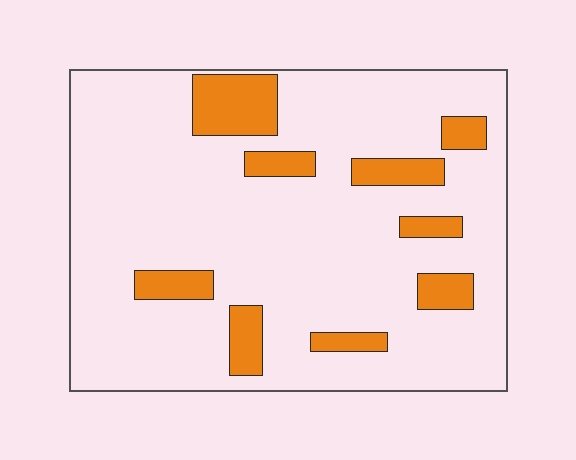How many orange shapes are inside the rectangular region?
9.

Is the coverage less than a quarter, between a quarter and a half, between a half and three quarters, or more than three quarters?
Less than a quarter.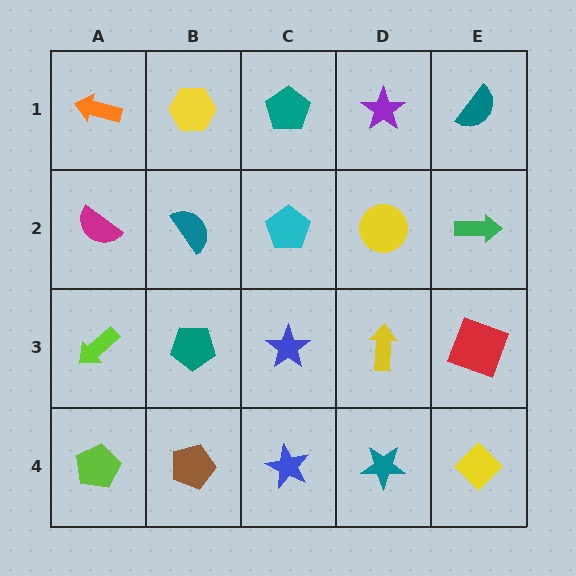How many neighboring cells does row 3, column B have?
4.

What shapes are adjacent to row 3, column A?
A magenta semicircle (row 2, column A), a lime pentagon (row 4, column A), a teal pentagon (row 3, column B).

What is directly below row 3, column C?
A blue star.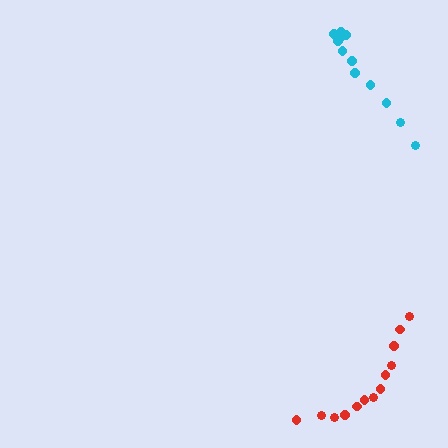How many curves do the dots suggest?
There are 2 distinct paths.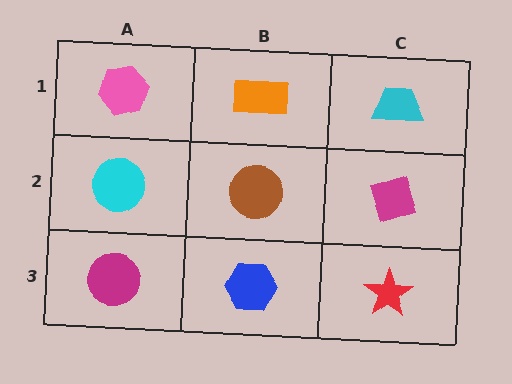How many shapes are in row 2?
3 shapes.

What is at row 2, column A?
A cyan circle.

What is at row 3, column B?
A blue hexagon.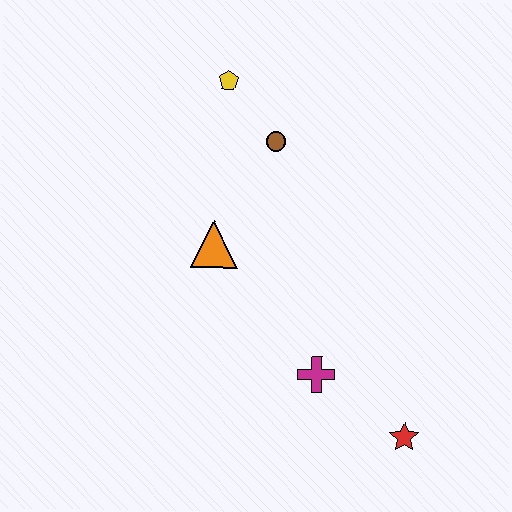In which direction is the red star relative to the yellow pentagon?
The red star is below the yellow pentagon.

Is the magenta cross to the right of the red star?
No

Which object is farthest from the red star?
The yellow pentagon is farthest from the red star.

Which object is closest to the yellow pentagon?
The brown circle is closest to the yellow pentagon.